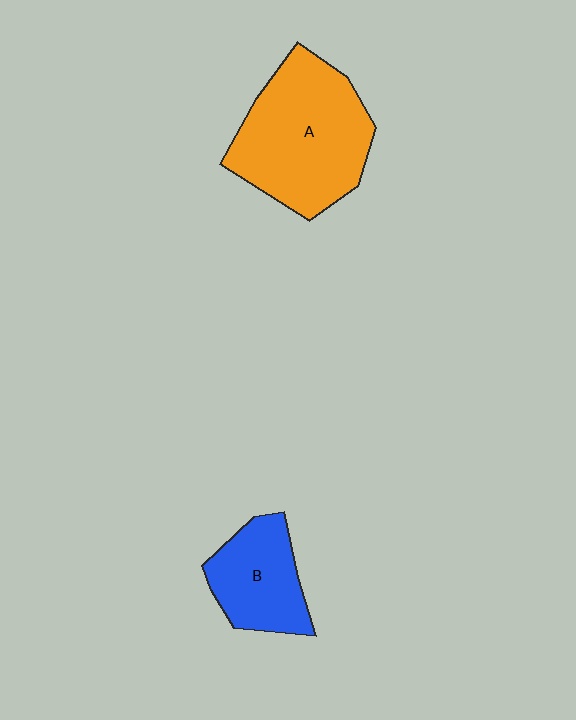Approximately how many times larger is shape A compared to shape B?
Approximately 1.8 times.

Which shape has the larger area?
Shape A (orange).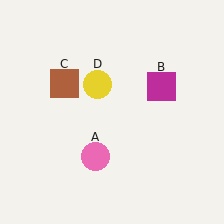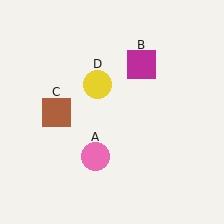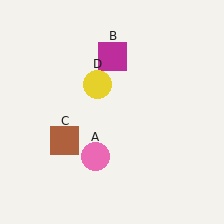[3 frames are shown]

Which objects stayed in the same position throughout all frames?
Pink circle (object A) and yellow circle (object D) remained stationary.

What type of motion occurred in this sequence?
The magenta square (object B), brown square (object C) rotated counterclockwise around the center of the scene.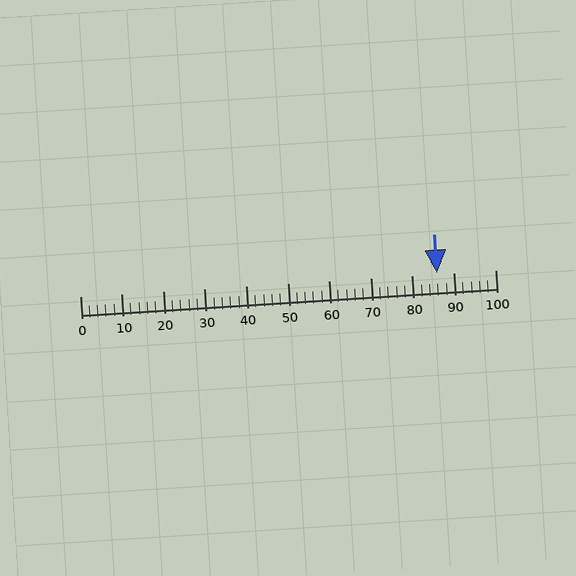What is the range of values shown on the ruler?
The ruler shows values from 0 to 100.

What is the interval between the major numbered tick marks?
The major tick marks are spaced 10 units apart.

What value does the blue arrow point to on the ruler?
The blue arrow points to approximately 86.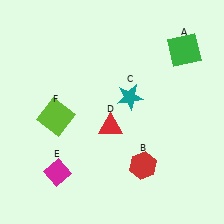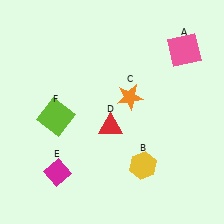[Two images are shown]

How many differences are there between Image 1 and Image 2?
There are 3 differences between the two images.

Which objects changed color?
A changed from green to pink. B changed from red to yellow. C changed from teal to orange.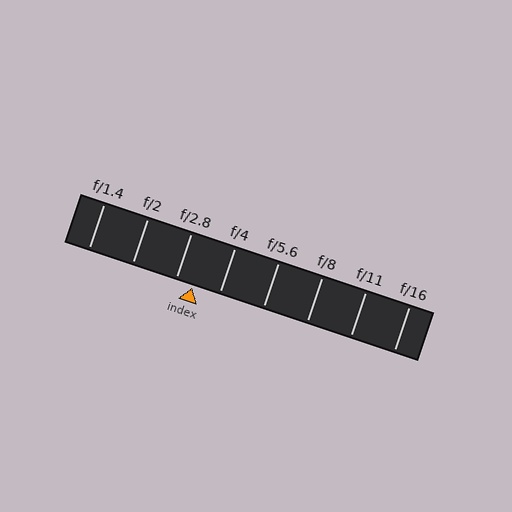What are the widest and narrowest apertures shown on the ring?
The widest aperture shown is f/1.4 and the narrowest is f/16.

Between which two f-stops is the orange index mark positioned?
The index mark is between f/2.8 and f/4.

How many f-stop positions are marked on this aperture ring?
There are 8 f-stop positions marked.